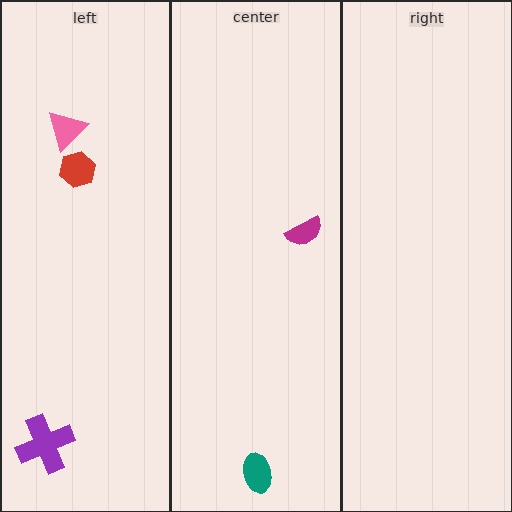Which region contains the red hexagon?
The left region.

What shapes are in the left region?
The red hexagon, the purple cross, the pink triangle.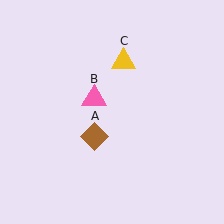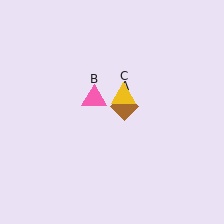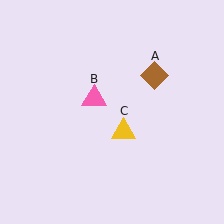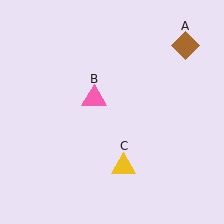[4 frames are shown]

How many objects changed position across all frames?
2 objects changed position: brown diamond (object A), yellow triangle (object C).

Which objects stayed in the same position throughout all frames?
Pink triangle (object B) remained stationary.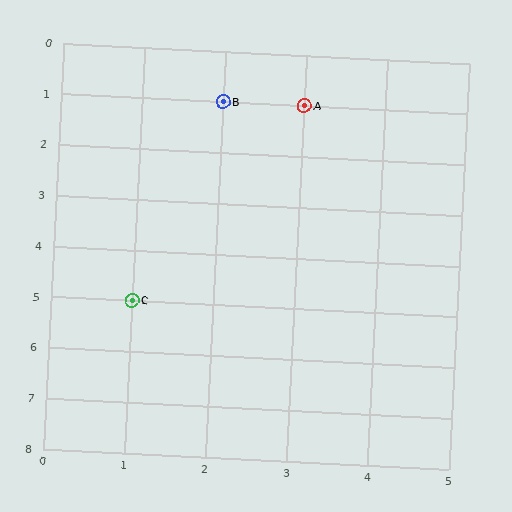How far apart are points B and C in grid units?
Points B and C are 1 column and 4 rows apart (about 4.1 grid units diagonally).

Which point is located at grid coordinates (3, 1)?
Point A is at (3, 1).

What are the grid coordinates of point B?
Point B is at grid coordinates (2, 1).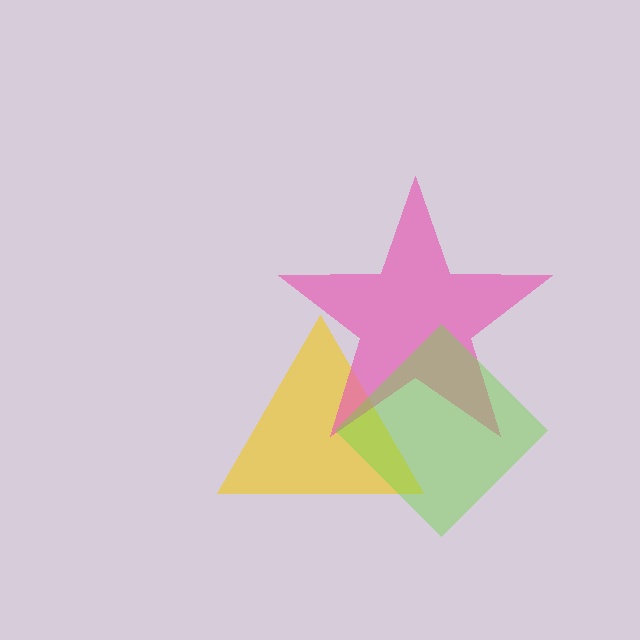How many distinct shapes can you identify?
There are 3 distinct shapes: a yellow triangle, a pink star, a lime diamond.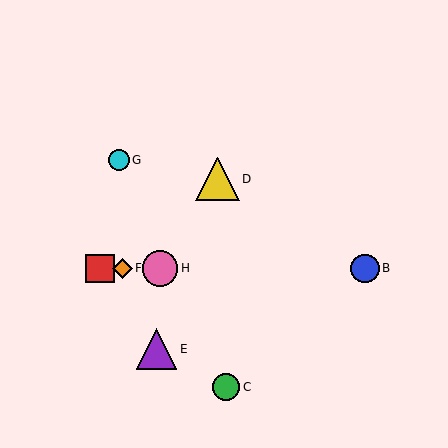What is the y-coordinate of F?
Object F is at y≈268.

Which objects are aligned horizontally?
Objects A, B, F, H are aligned horizontally.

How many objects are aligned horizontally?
4 objects (A, B, F, H) are aligned horizontally.